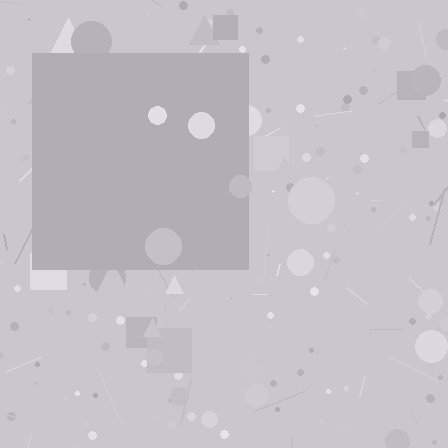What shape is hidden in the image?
A square is hidden in the image.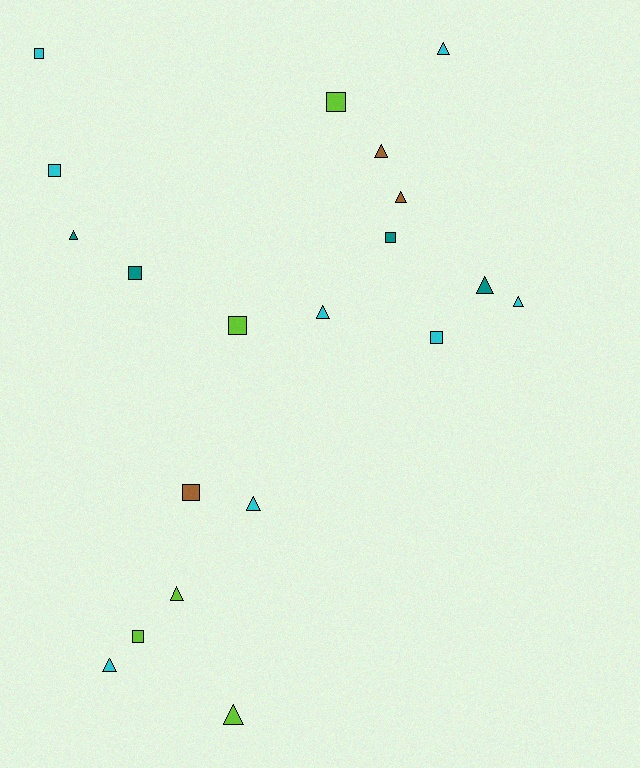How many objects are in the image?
There are 20 objects.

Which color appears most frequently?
Cyan, with 8 objects.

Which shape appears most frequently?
Triangle, with 11 objects.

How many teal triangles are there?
There are 2 teal triangles.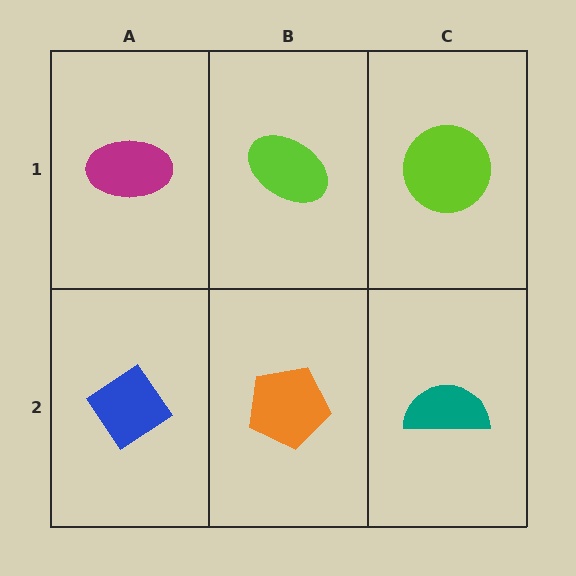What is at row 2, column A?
A blue diamond.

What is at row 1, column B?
A lime ellipse.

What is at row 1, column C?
A lime circle.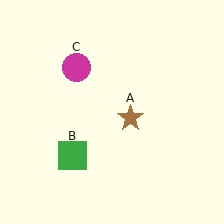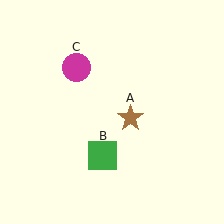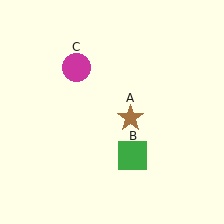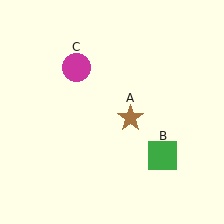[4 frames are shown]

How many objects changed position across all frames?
1 object changed position: green square (object B).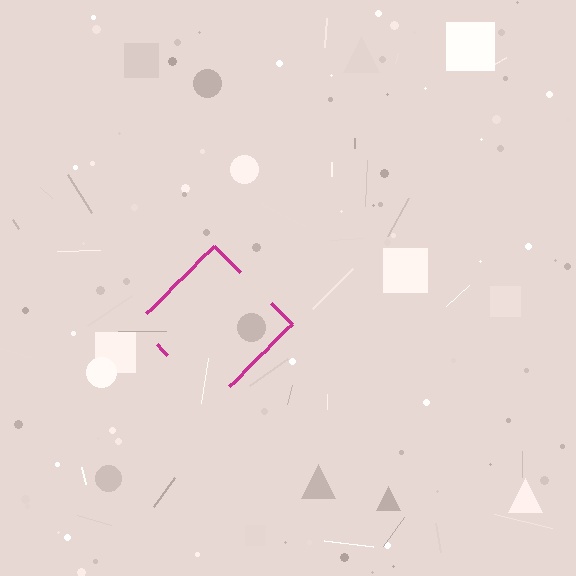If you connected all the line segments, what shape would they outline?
They would outline a diamond.